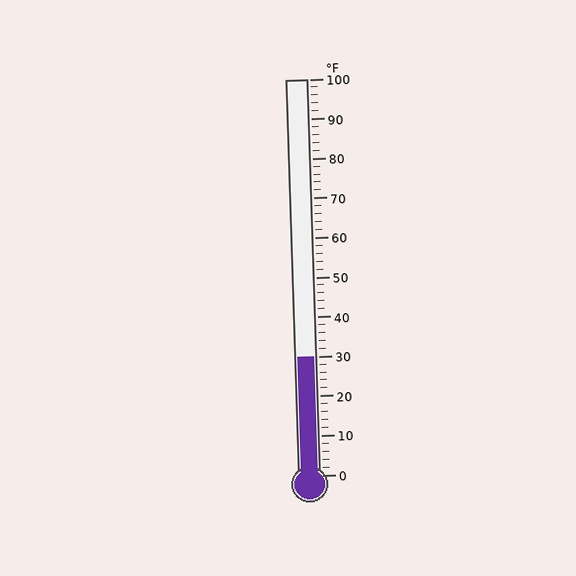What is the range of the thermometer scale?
The thermometer scale ranges from 0°F to 100°F.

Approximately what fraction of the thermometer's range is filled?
The thermometer is filled to approximately 30% of its range.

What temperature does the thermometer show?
The thermometer shows approximately 30°F.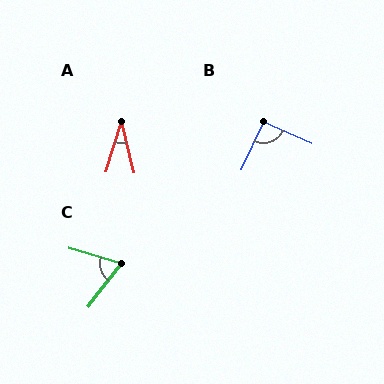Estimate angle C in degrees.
Approximately 69 degrees.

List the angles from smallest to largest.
A (31°), C (69°), B (91°).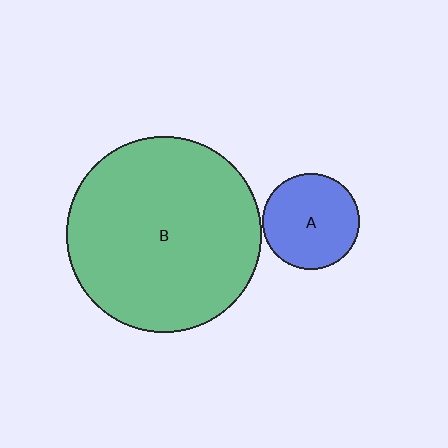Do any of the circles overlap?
No, none of the circles overlap.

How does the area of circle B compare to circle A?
Approximately 4.1 times.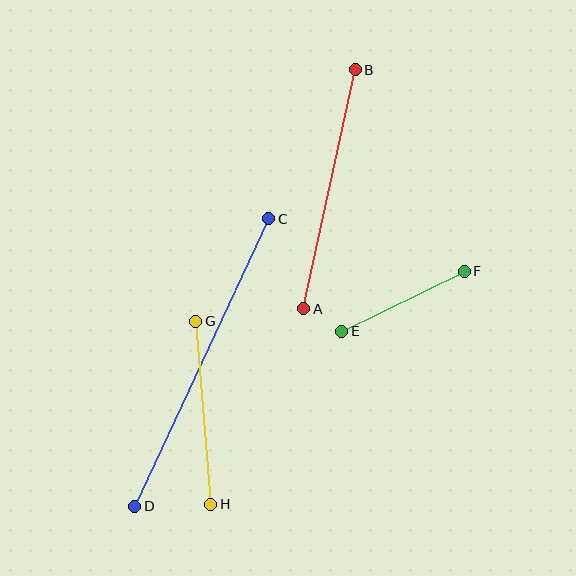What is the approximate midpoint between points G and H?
The midpoint is at approximately (203, 413) pixels.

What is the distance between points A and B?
The distance is approximately 244 pixels.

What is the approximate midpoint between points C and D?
The midpoint is at approximately (202, 363) pixels.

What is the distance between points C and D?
The distance is approximately 317 pixels.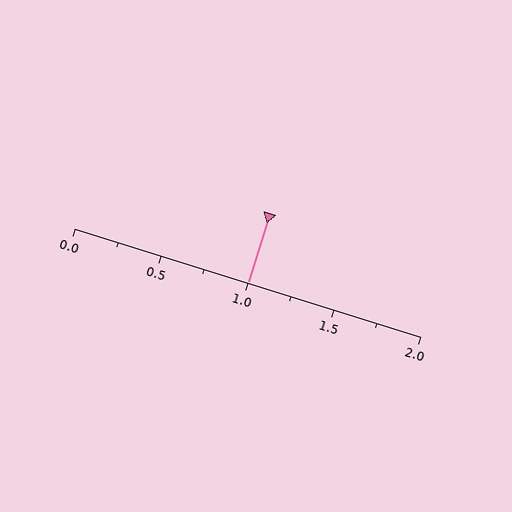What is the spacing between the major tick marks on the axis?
The major ticks are spaced 0.5 apart.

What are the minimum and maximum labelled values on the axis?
The axis runs from 0.0 to 2.0.